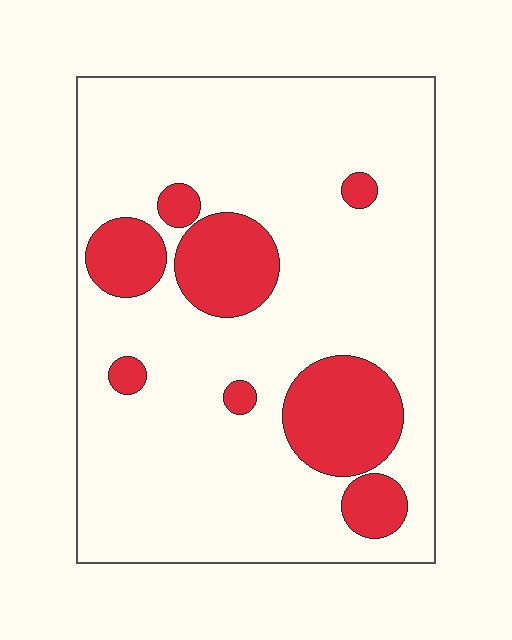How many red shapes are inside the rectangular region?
8.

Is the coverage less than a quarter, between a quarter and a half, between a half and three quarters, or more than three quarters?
Less than a quarter.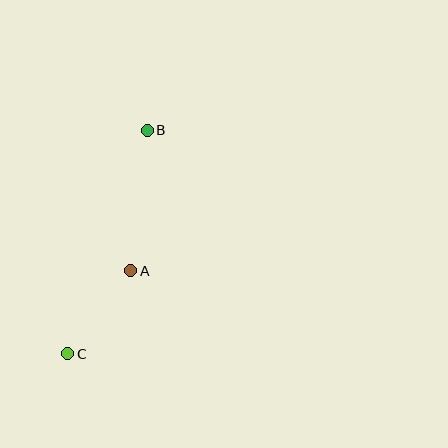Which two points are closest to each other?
Points A and C are closest to each other.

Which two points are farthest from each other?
Points B and C are farthest from each other.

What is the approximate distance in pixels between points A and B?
The distance between A and B is approximately 142 pixels.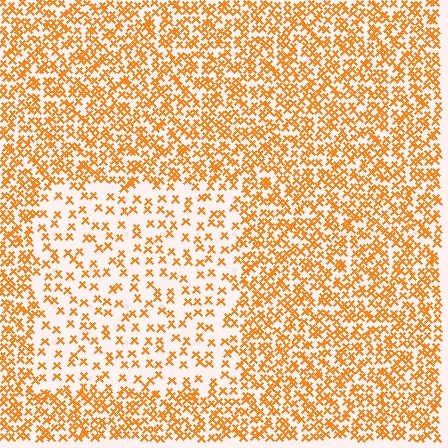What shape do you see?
I see a rectangle.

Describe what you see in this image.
The image contains small orange elements arranged at two different densities. A rectangle-shaped region is visible where the elements are less densely packed than the surrounding area.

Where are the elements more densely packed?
The elements are more densely packed outside the rectangle boundary.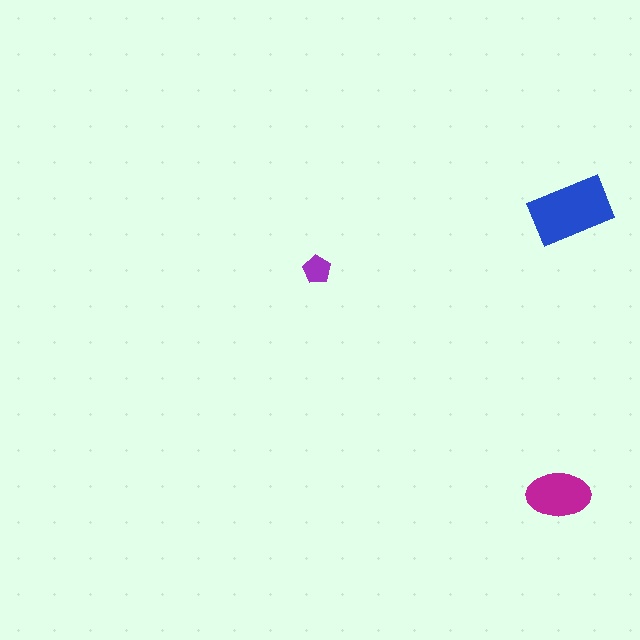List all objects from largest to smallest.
The blue rectangle, the magenta ellipse, the purple pentagon.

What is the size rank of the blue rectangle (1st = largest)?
1st.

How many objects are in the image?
There are 3 objects in the image.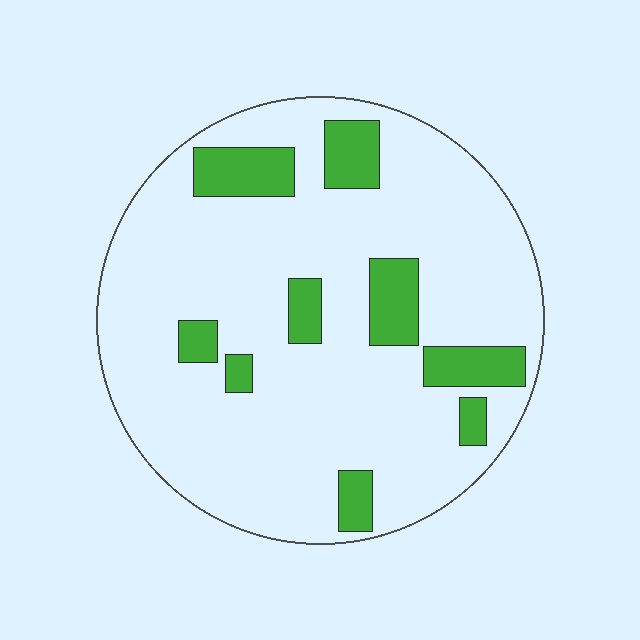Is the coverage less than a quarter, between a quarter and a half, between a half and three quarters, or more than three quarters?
Less than a quarter.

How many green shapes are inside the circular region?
9.